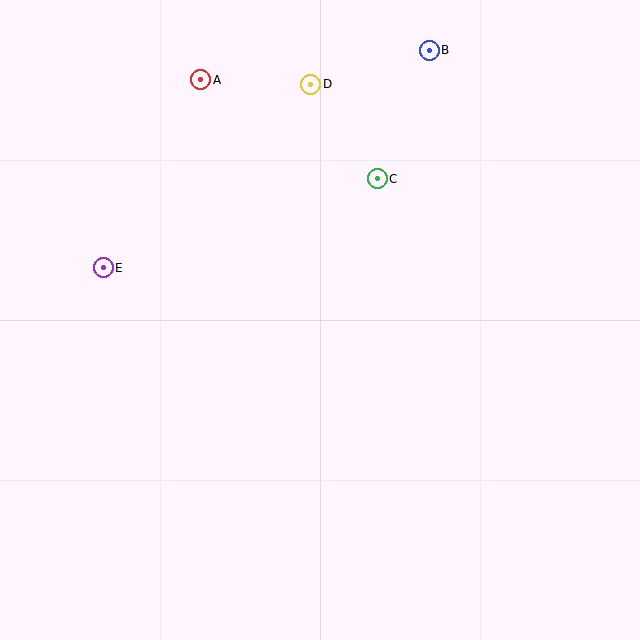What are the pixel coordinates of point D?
Point D is at (311, 84).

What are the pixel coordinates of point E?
Point E is at (103, 268).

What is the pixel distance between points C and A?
The distance between C and A is 202 pixels.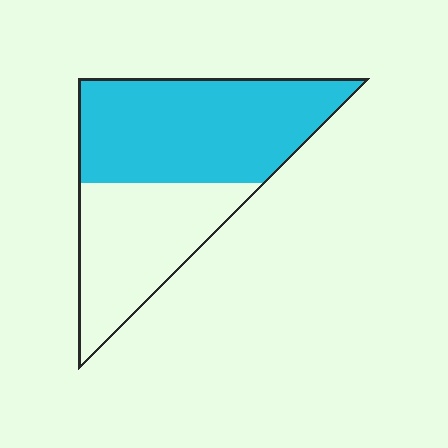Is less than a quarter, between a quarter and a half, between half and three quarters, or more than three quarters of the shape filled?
Between half and three quarters.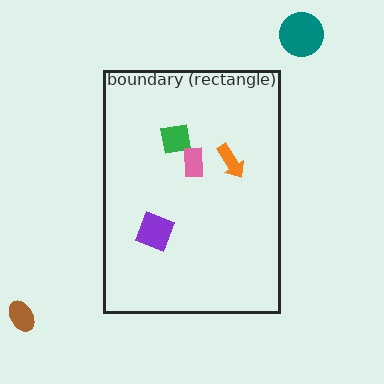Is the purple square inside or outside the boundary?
Inside.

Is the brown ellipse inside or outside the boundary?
Outside.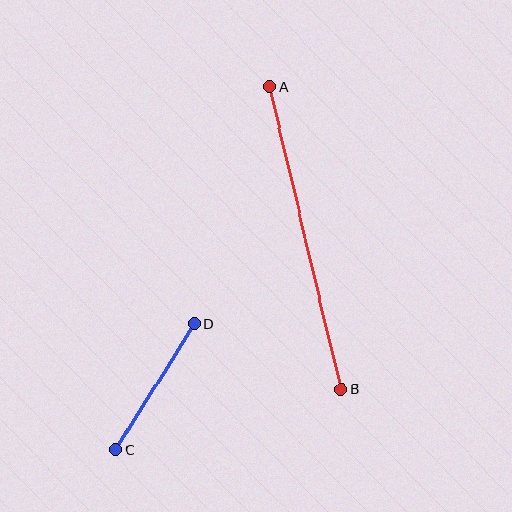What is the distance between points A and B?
The distance is approximately 310 pixels.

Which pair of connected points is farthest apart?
Points A and B are farthest apart.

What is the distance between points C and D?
The distance is approximately 148 pixels.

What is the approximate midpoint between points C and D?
The midpoint is at approximately (155, 387) pixels.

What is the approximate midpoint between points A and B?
The midpoint is at approximately (305, 238) pixels.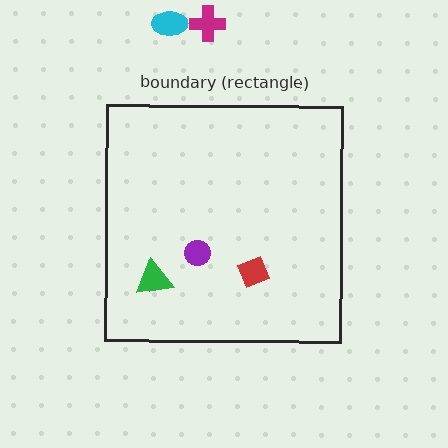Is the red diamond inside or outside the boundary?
Inside.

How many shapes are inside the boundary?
3 inside, 2 outside.